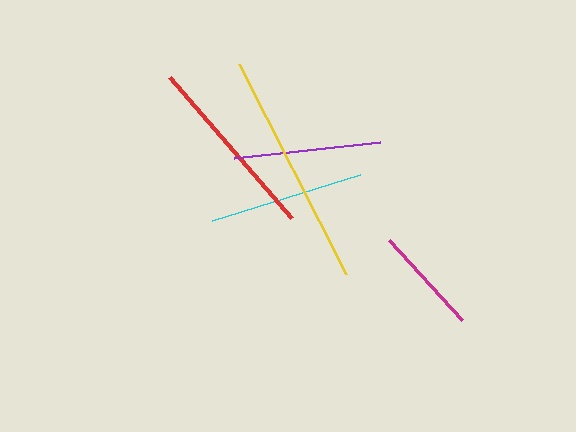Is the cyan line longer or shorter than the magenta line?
The cyan line is longer than the magenta line.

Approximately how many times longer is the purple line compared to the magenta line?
The purple line is approximately 1.4 times the length of the magenta line.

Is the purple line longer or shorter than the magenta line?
The purple line is longer than the magenta line.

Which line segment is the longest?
The yellow line is the longest at approximately 236 pixels.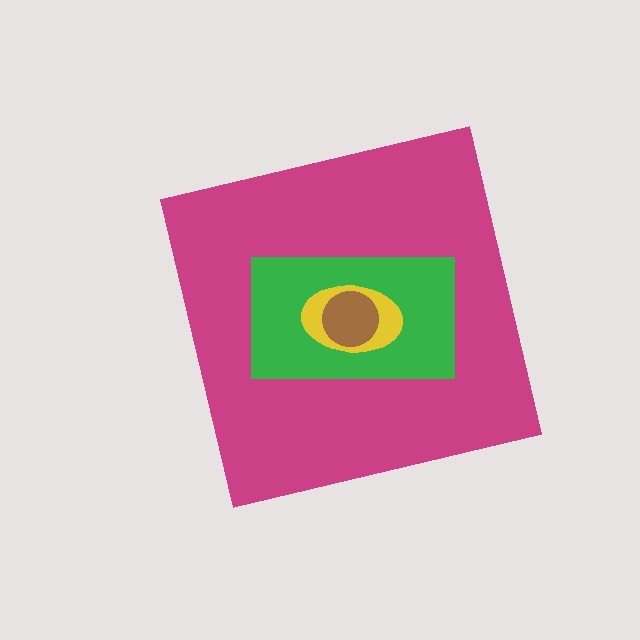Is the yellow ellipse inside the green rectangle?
Yes.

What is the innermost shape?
The brown circle.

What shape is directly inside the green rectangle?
The yellow ellipse.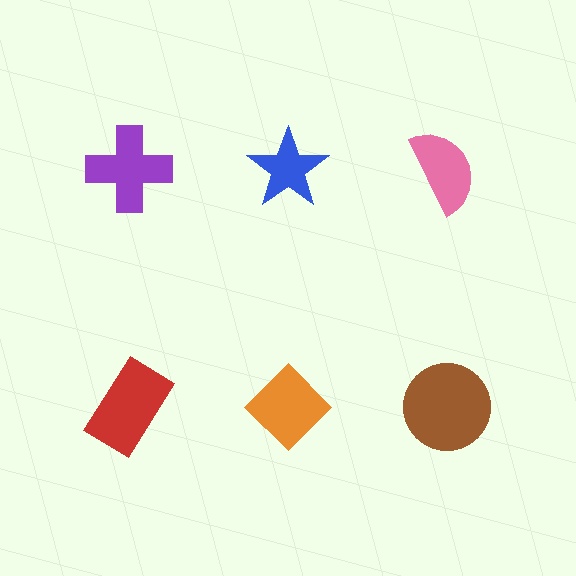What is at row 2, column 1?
A red rectangle.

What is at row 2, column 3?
A brown circle.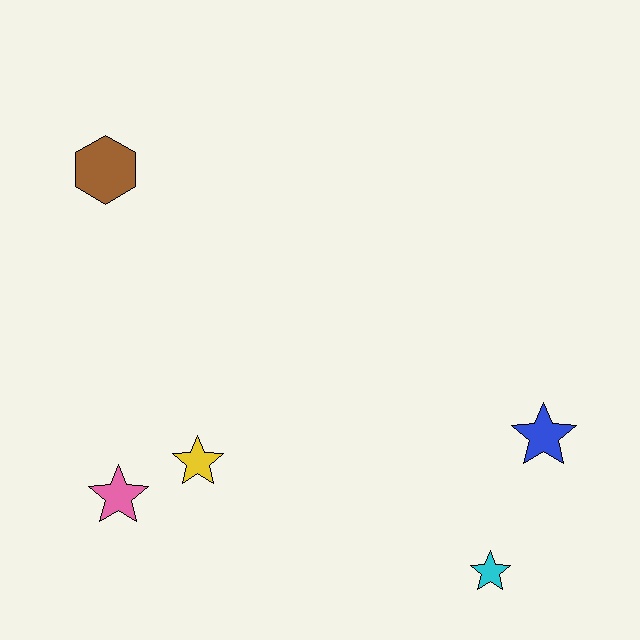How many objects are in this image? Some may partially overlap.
There are 5 objects.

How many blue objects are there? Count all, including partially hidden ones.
There is 1 blue object.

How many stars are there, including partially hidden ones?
There are 4 stars.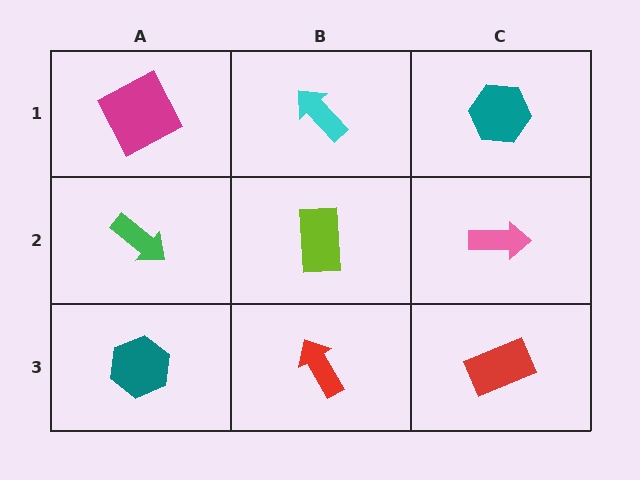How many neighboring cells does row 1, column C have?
2.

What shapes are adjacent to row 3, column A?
A green arrow (row 2, column A), a red arrow (row 3, column B).